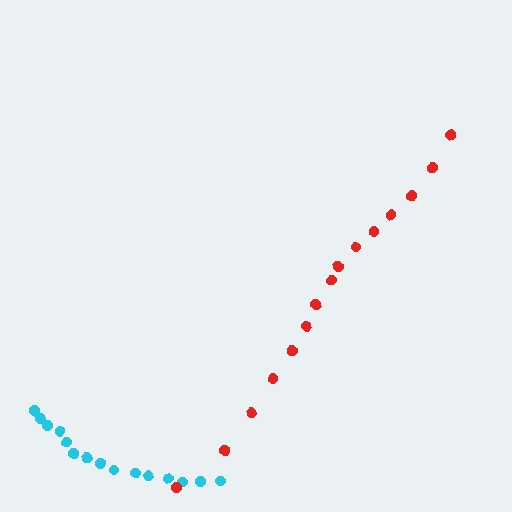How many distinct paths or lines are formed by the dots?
There are 2 distinct paths.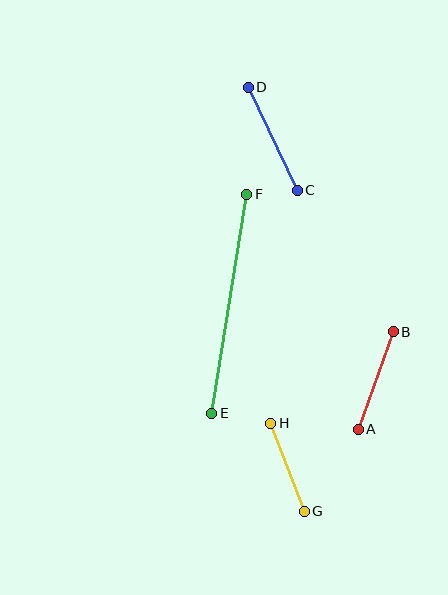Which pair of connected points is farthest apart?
Points E and F are farthest apart.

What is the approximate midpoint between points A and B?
The midpoint is at approximately (376, 380) pixels.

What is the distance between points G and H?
The distance is approximately 94 pixels.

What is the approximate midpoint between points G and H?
The midpoint is at approximately (288, 467) pixels.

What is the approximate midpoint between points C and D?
The midpoint is at approximately (273, 139) pixels.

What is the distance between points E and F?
The distance is approximately 222 pixels.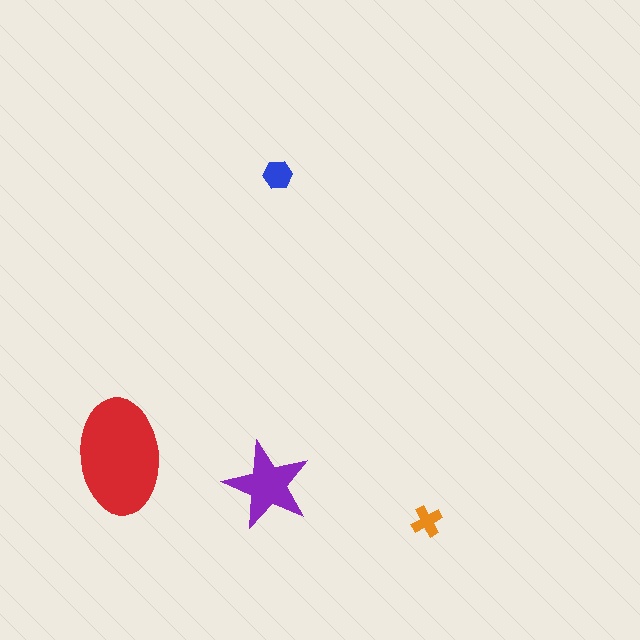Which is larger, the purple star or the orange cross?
The purple star.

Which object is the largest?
The red ellipse.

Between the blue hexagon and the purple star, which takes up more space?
The purple star.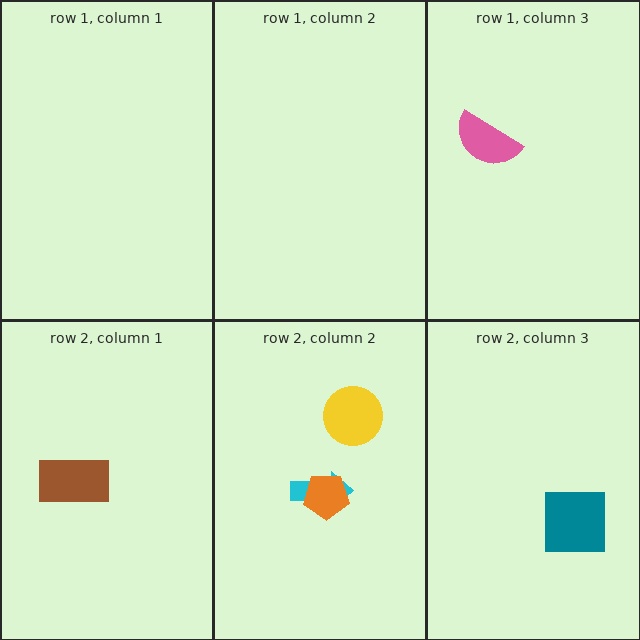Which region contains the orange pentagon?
The row 2, column 2 region.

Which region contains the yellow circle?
The row 2, column 2 region.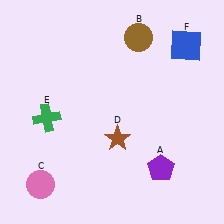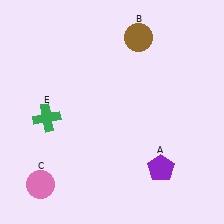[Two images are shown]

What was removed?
The blue square (F), the brown star (D) were removed in Image 2.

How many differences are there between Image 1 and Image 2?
There are 2 differences between the two images.